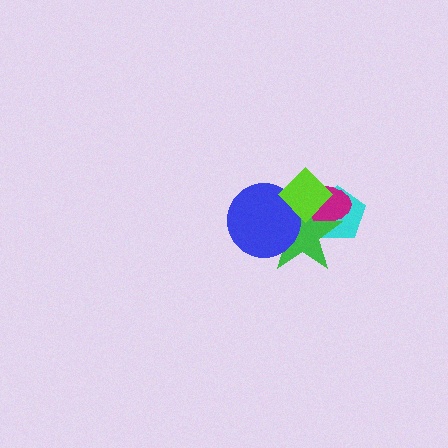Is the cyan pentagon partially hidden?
Yes, it is partially covered by another shape.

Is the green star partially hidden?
Yes, it is partially covered by another shape.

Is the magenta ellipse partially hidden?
Yes, it is partially covered by another shape.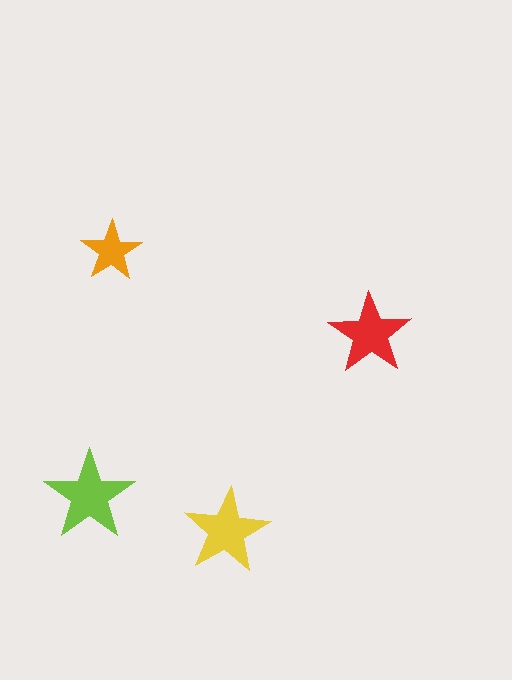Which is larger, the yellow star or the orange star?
The yellow one.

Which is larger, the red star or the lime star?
The lime one.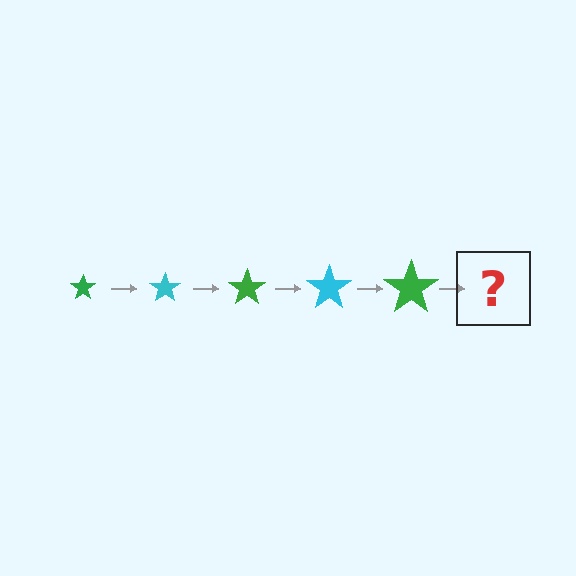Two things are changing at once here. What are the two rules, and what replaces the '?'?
The two rules are that the star grows larger each step and the color cycles through green and cyan. The '?' should be a cyan star, larger than the previous one.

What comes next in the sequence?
The next element should be a cyan star, larger than the previous one.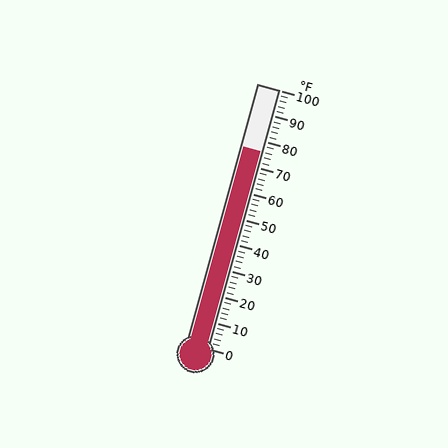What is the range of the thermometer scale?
The thermometer scale ranges from 0°F to 100°F.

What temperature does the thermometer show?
The thermometer shows approximately 76°F.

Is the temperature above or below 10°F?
The temperature is above 10°F.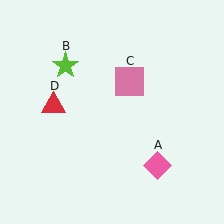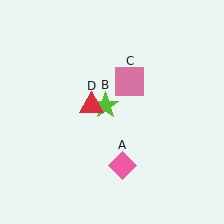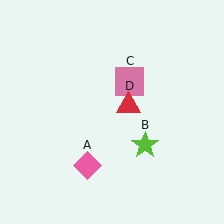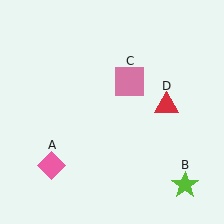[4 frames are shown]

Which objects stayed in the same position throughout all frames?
Pink square (object C) remained stationary.